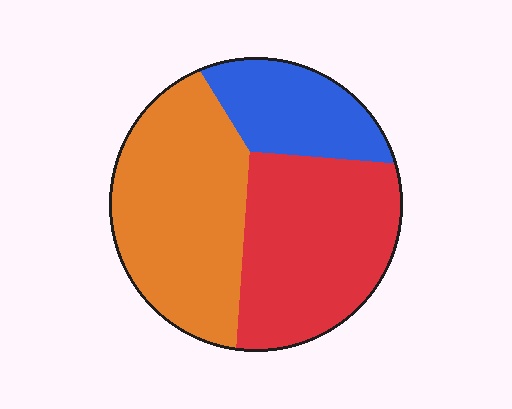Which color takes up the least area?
Blue, at roughly 20%.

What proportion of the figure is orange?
Orange takes up between a third and a half of the figure.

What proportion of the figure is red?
Red covers 39% of the figure.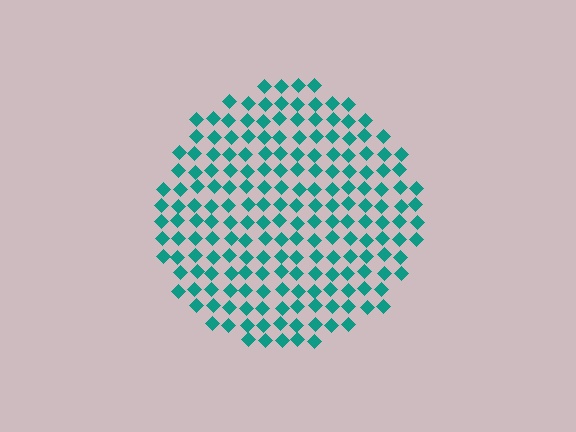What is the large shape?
The large shape is a circle.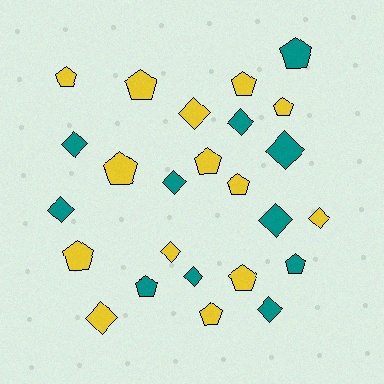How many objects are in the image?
There are 25 objects.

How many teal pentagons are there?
There are 3 teal pentagons.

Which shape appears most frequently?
Pentagon, with 13 objects.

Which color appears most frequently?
Yellow, with 14 objects.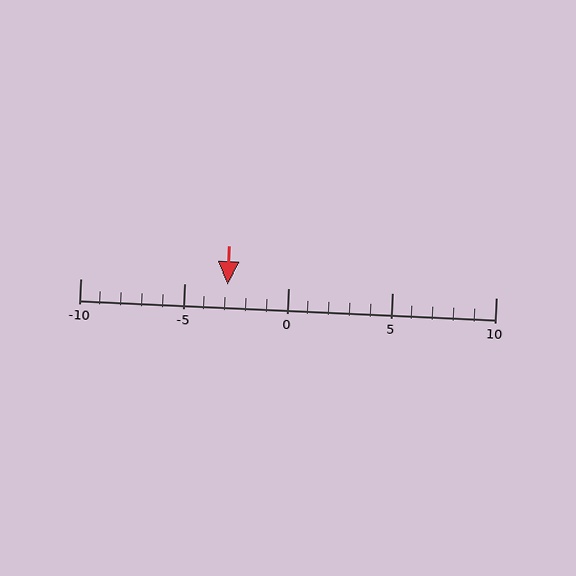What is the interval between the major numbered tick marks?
The major tick marks are spaced 5 units apart.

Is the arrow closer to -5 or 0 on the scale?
The arrow is closer to -5.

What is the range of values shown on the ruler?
The ruler shows values from -10 to 10.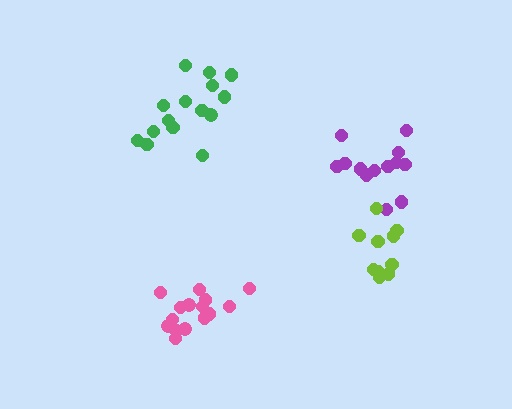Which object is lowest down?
The pink cluster is bottommost.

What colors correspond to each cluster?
The clusters are colored: purple, pink, green, lime.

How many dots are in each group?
Group 1: 13 dots, Group 2: 15 dots, Group 3: 16 dots, Group 4: 10 dots (54 total).